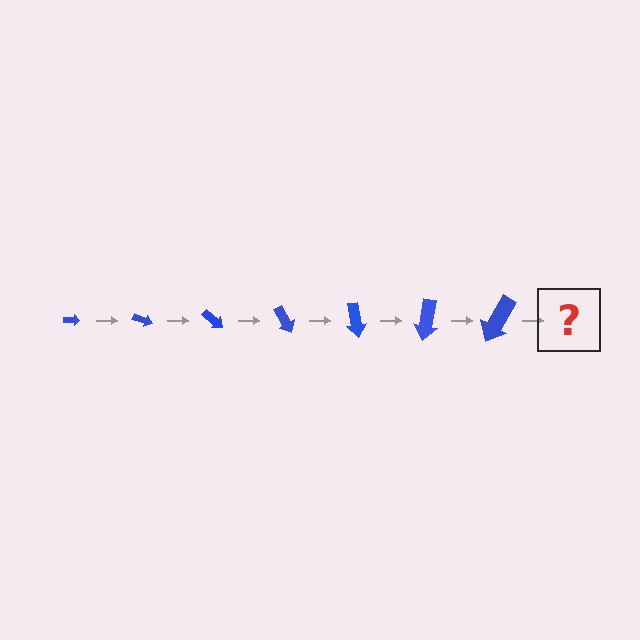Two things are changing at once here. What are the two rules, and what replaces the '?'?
The two rules are that the arrow grows larger each step and it rotates 20 degrees each step. The '?' should be an arrow, larger than the previous one and rotated 140 degrees from the start.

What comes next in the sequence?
The next element should be an arrow, larger than the previous one and rotated 140 degrees from the start.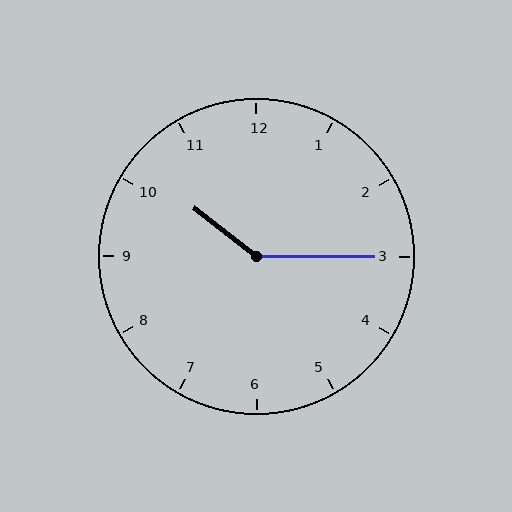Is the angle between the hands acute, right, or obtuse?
It is obtuse.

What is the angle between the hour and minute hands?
Approximately 142 degrees.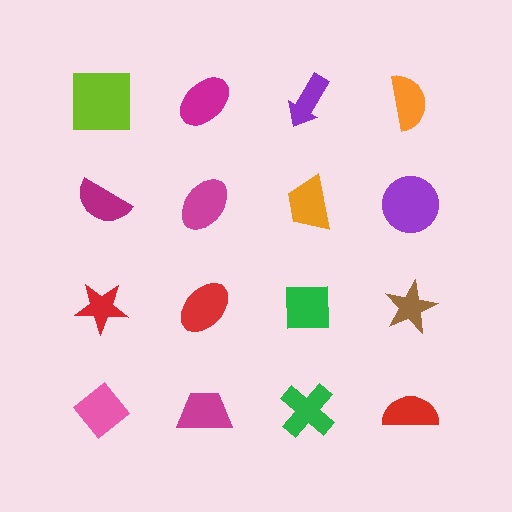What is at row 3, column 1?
A red star.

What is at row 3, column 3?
A green square.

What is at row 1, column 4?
An orange semicircle.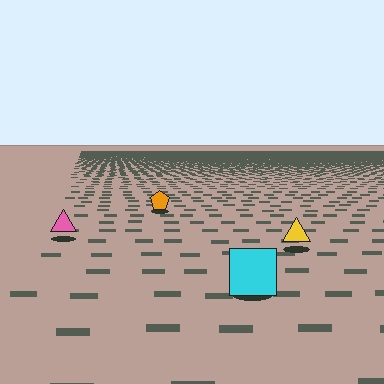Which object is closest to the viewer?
The cyan square is closest. The texture marks near it are larger and more spread out.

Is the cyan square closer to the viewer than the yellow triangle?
Yes. The cyan square is closer — you can tell from the texture gradient: the ground texture is coarser near it.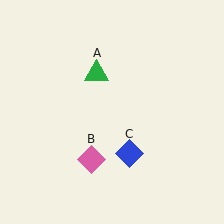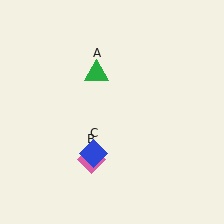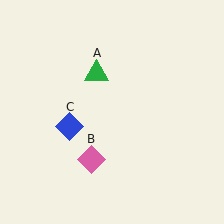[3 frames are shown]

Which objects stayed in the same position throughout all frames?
Green triangle (object A) and pink diamond (object B) remained stationary.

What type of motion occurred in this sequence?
The blue diamond (object C) rotated clockwise around the center of the scene.